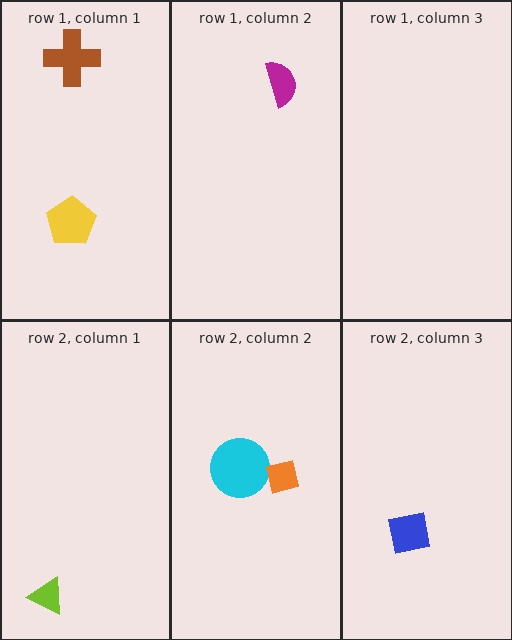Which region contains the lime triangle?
The row 2, column 1 region.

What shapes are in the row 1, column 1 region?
The brown cross, the yellow pentagon.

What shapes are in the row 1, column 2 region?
The magenta semicircle.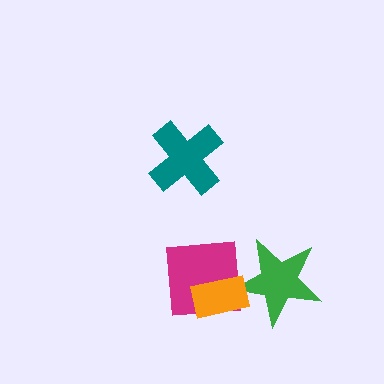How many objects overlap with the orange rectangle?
2 objects overlap with the orange rectangle.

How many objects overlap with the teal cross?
0 objects overlap with the teal cross.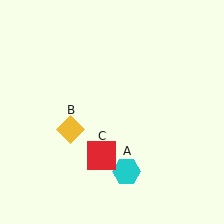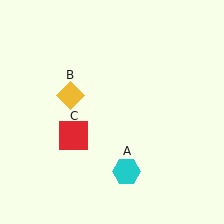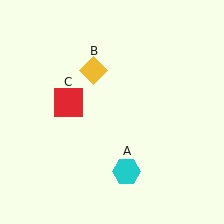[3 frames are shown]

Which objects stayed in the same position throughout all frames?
Cyan hexagon (object A) remained stationary.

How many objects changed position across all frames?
2 objects changed position: yellow diamond (object B), red square (object C).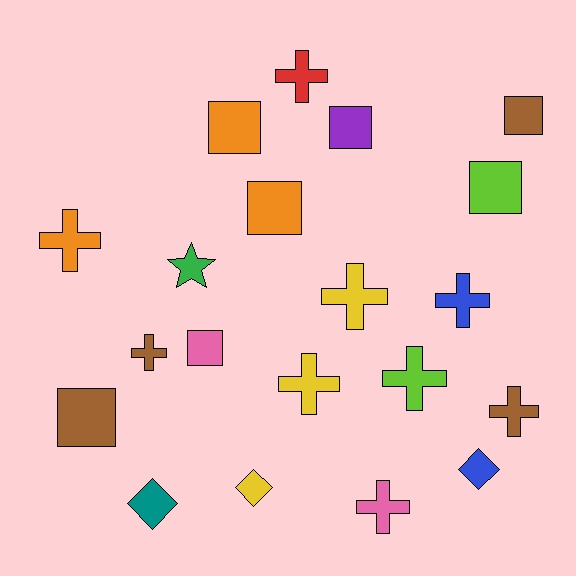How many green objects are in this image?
There is 1 green object.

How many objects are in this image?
There are 20 objects.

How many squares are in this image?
There are 7 squares.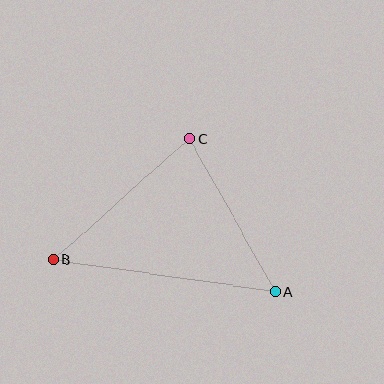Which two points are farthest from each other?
Points A and B are farthest from each other.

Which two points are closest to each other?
Points A and C are closest to each other.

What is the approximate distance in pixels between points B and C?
The distance between B and C is approximately 182 pixels.